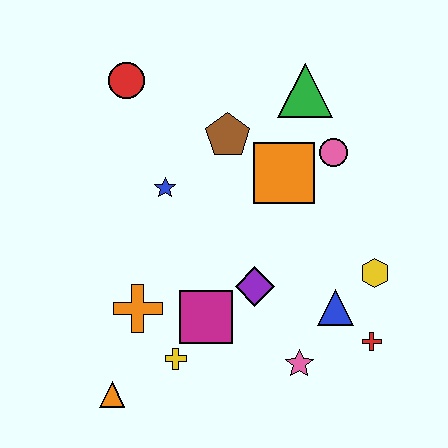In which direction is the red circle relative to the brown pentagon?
The red circle is to the left of the brown pentagon.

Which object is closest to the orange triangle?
The yellow cross is closest to the orange triangle.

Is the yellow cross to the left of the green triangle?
Yes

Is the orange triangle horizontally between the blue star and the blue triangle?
No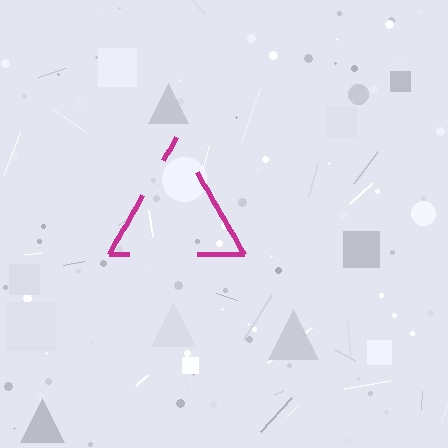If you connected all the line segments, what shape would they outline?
They would outline a triangle.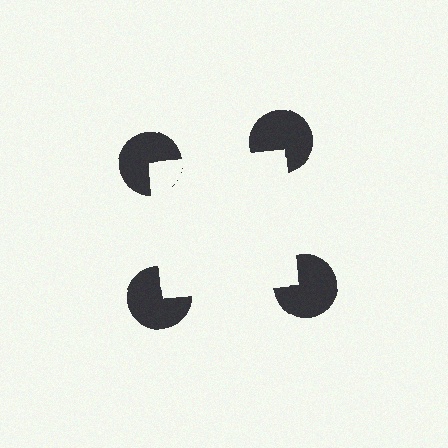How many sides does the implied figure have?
4 sides.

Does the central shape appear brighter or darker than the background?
It typically appears slightly brighter than the background, even though no actual brightness change is drawn.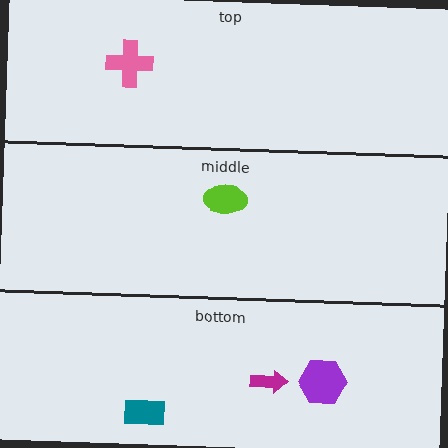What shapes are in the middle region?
The lime ellipse.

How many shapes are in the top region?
1.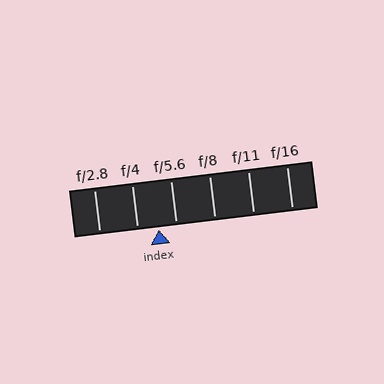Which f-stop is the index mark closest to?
The index mark is closest to f/5.6.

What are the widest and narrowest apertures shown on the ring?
The widest aperture shown is f/2.8 and the narrowest is f/16.